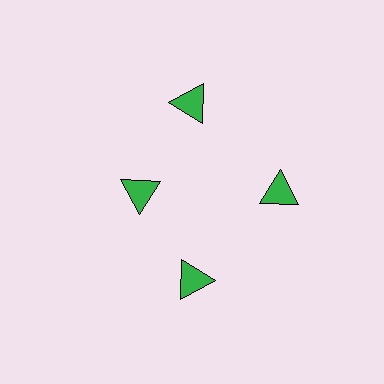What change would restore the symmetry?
The symmetry would be restored by moving it outward, back onto the ring so that all 4 triangles sit at equal angles and equal distance from the center.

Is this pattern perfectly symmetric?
No. The 4 green triangles are arranged in a ring, but one element near the 9 o'clock position is pulled inward toward the center, breaking the 4-fold rotational symmetry.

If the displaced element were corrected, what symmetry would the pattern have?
It would have 4-fold rotational symmetry — the pattern would map onto itself every 90 degrees.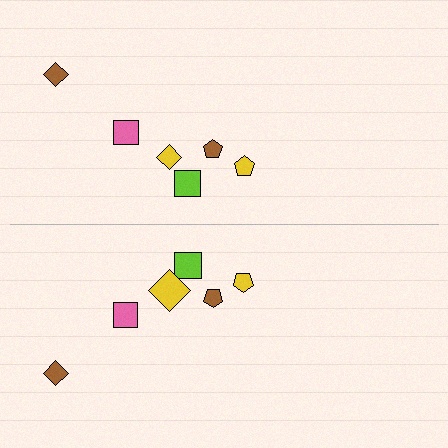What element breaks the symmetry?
The yellow diamond on the bottom side has a different size than its mirror counterpart.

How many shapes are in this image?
There are 12 shapes in this image.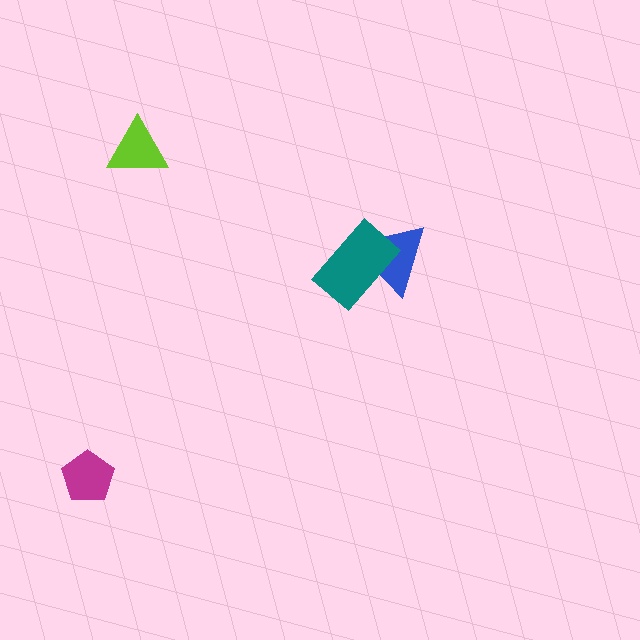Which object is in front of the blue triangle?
The teal rectangle is in front of the blue triangle.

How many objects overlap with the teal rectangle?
1 object overlaps with the teal rectangle.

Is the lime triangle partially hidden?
No, no other shape covers it.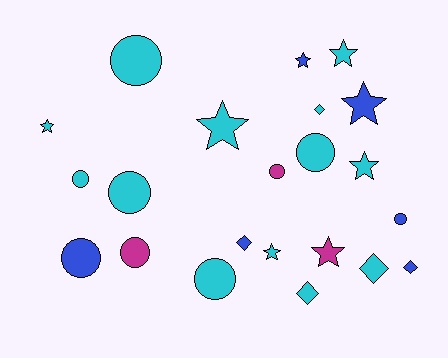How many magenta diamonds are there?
There are no magenta diamonds.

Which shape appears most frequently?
Circle, with 9 objects.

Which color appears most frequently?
Cyan, with 13 objects.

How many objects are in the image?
There are 22 objects.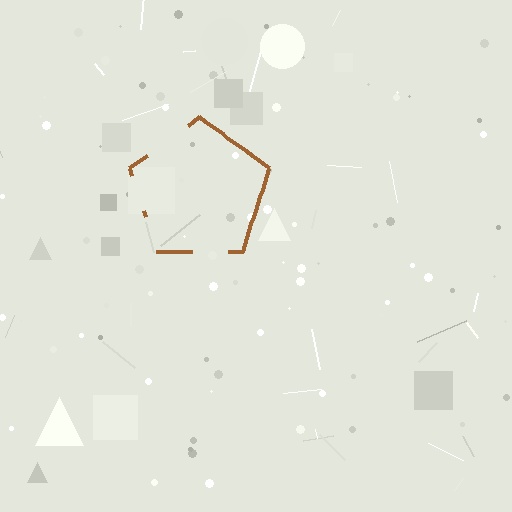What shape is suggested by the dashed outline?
The dashed outline suggests a pentagon.